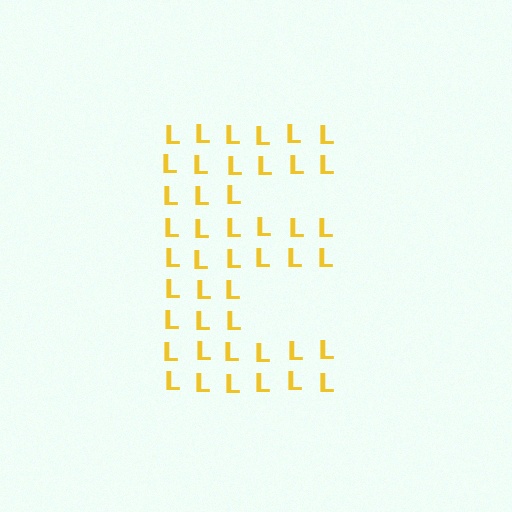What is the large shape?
The large shape is the letter E.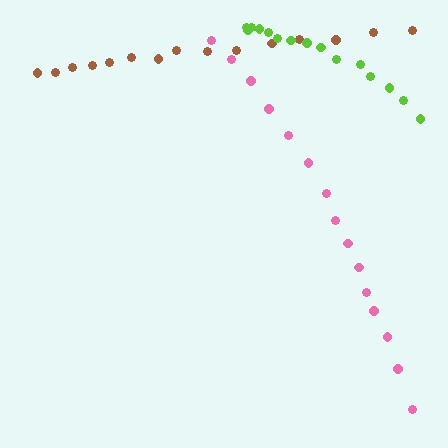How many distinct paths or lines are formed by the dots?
There are 3 distinct paths.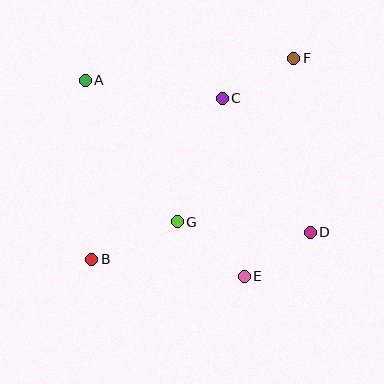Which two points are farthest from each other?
Points B and F are farthest from each other.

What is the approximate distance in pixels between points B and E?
The distance between B and E is approximately 154 pixels.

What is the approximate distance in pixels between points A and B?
The distance between A and B is approximately 179 pixels.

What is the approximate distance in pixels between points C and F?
The distance between C and F is approximately 82 pixels.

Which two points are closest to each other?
Points D and E are closest to each other.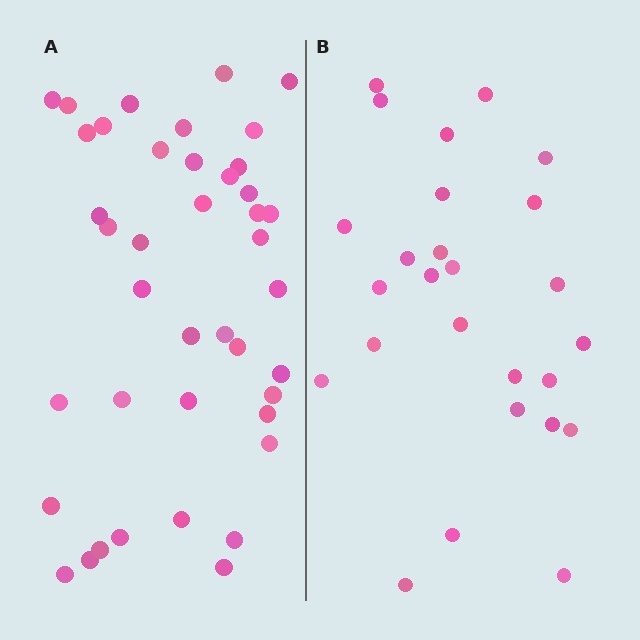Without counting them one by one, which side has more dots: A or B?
Region A (the left region) has more dots.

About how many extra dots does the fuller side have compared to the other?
Region A has approximately 15 more dots than region B.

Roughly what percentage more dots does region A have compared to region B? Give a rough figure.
About 60% more.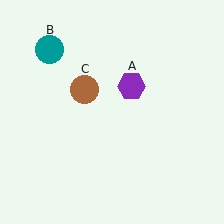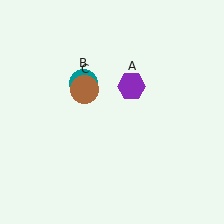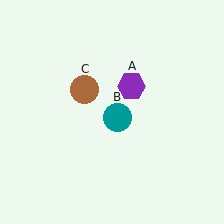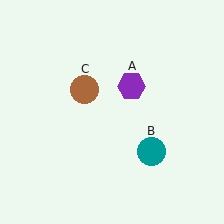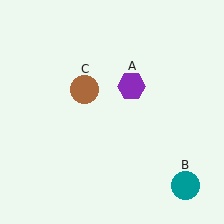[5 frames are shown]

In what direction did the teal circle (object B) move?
The teal circle (object B) moved down and to the right.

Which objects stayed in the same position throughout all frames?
Purple hexagon (object A) and brown circle (object C) remained stationary.